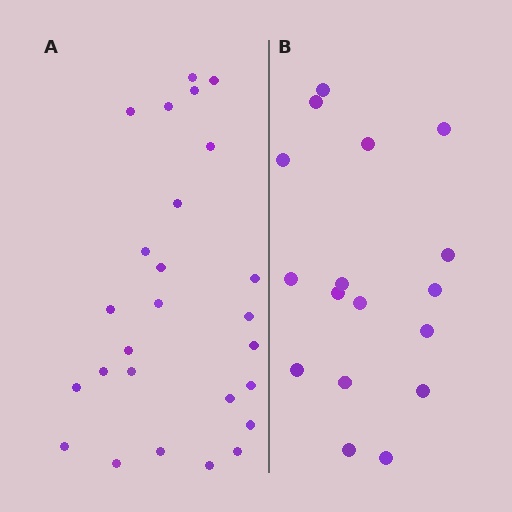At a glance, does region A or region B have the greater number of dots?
Region A (the left region) has more dots.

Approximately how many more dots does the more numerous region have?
Region A has roughly 8 or so more dots than region B.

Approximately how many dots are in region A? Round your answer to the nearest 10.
About 30 dots. (The exact count is 26, which rounds to 30.)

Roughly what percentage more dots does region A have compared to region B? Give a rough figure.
About 55% more.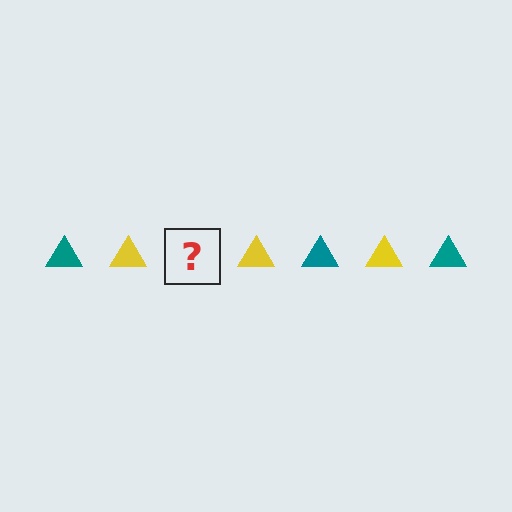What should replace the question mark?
The question mark should be replaced with a teal triangle.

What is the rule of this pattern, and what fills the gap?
The rule is that the pattern cycles through teal, yellow triangles. The gap should be filled with a teal triangle.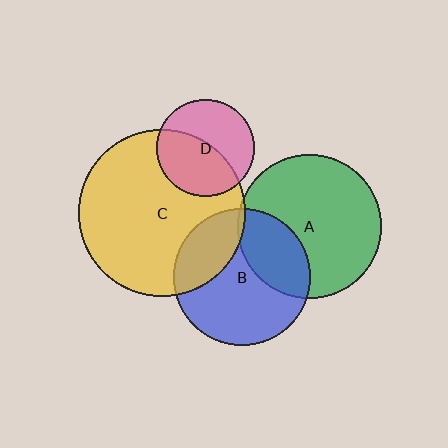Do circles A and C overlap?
Yes.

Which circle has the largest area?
Circle C (yellow).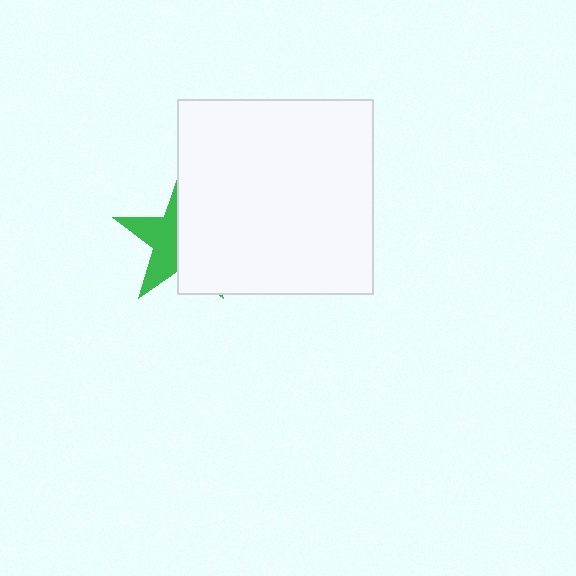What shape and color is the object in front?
The object in front is a white square.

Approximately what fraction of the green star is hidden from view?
Roughly 56% of the green star is hidden behind the white square.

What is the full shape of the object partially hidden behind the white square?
The partially hidden object is a green star.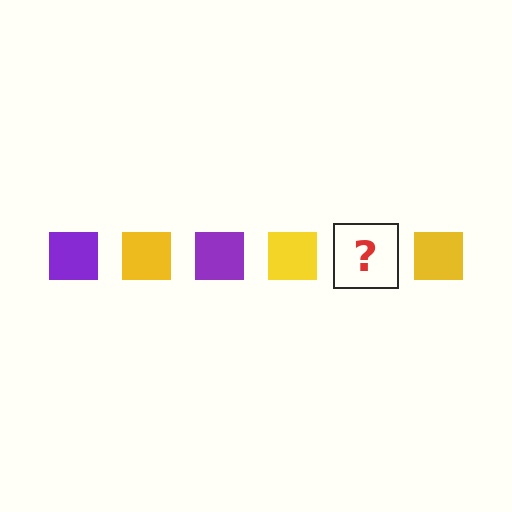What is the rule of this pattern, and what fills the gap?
The rule is that the pattern cycles through purple, yellow squares. The gap should be filled with a purple square.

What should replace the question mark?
The question mark should be replaced with a purple square.